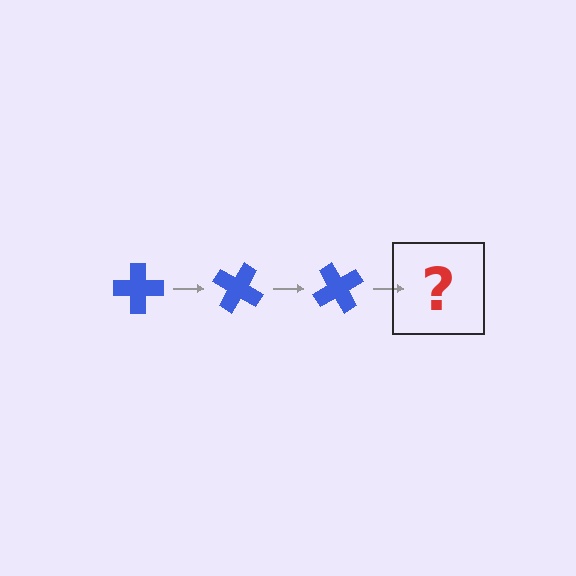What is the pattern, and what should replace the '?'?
The pattern is that the cross rotates 30 degrees each step. The '?' should be a blue cross rotated 90 degrees.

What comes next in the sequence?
The next element should be a blue cross rotated 90 degrees.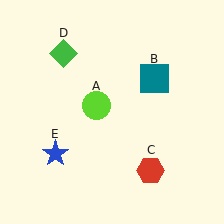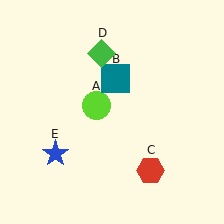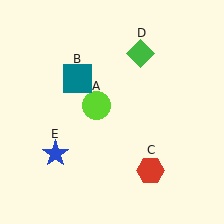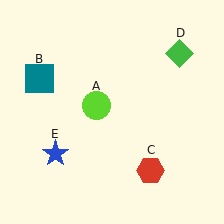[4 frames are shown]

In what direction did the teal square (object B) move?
The teal square (object B) moved left.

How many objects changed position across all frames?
2 objects changed position: teal square (object B), green diamond (object D).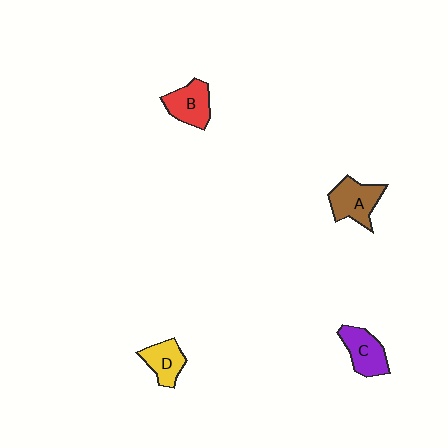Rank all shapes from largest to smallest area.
From largest to smallest: A (brown), C (purple), B (red), D (yellow).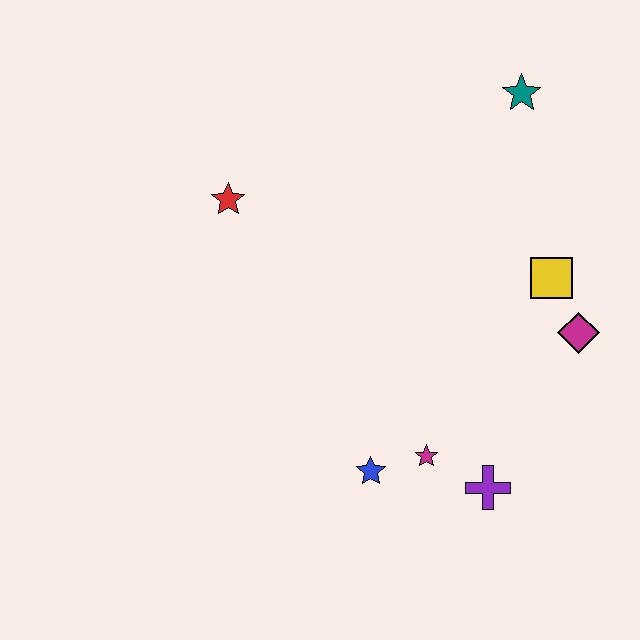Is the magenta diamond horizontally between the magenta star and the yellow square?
No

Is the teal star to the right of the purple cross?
Yes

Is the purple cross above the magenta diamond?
No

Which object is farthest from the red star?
The purple cross is farthest from the red star.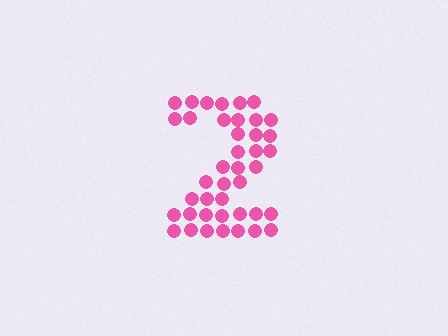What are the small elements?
The small elements are circles.